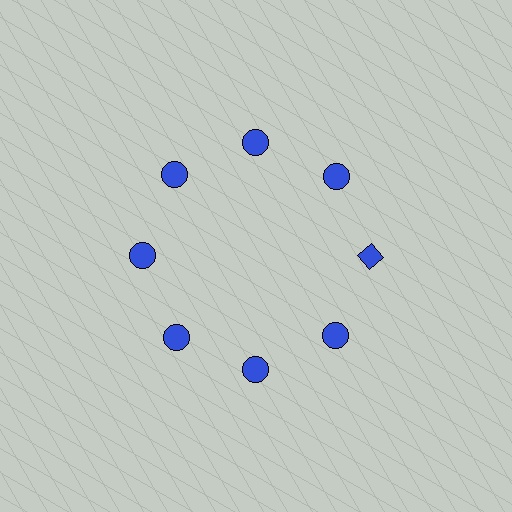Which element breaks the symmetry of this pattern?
The blue diamond at roughly the 3 o'clock position breaks the symmetry. All other shapes are blue circles.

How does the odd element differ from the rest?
It has a different shape: diamond instead of circle.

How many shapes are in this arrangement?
There are 8 shapes arranged in a ring pattern.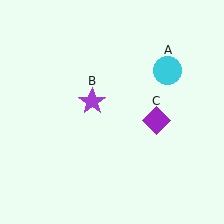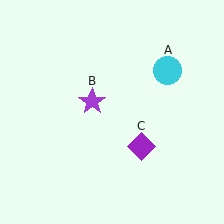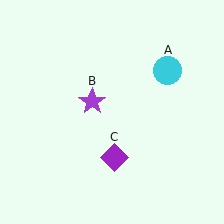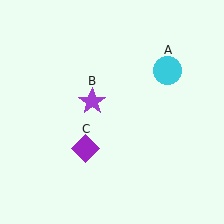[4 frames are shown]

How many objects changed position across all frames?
1 object changed position: purple diamond (object C).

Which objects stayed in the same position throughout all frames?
Cyan circle (object A) and purple star (object B) remained stationary.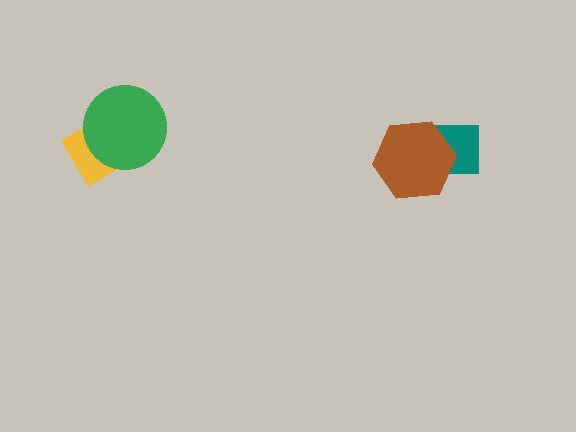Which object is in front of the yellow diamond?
The green circle is in front of the yellow diamond.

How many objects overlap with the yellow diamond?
1 object overlaps with the yellow diamond.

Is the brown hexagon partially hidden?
No, no other shape covers it.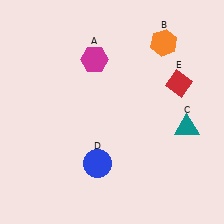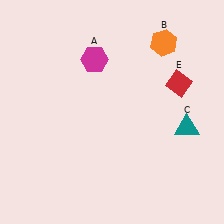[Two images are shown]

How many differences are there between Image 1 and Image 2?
There is 1 difference between the two images.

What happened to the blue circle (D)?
The blue circle (D) was removed in Image 2. It was in the bottom-left area of Image 1.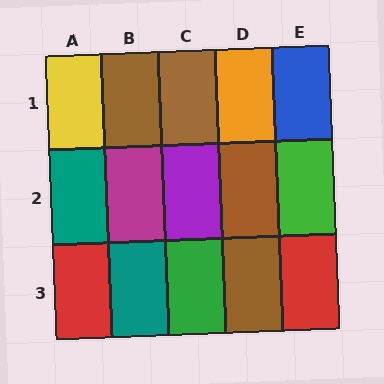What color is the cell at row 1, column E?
Blue.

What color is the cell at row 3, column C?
Green.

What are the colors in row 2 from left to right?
Teal, magenta, purple, brown, green.